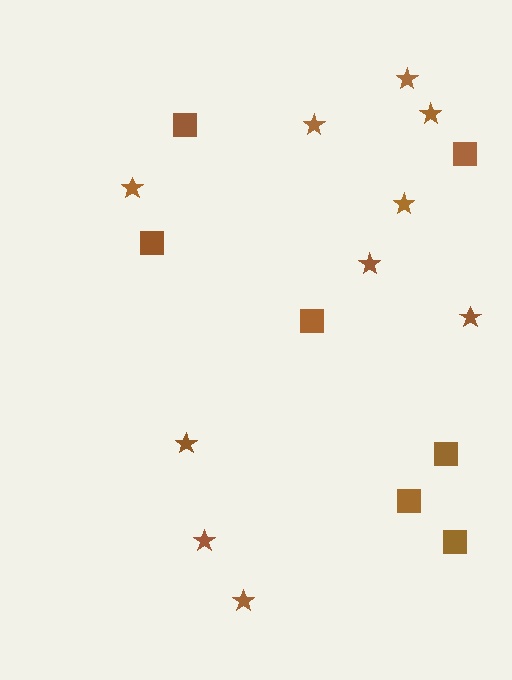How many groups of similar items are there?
There are 2 groups: one group of stars (10) and one group of squares (7).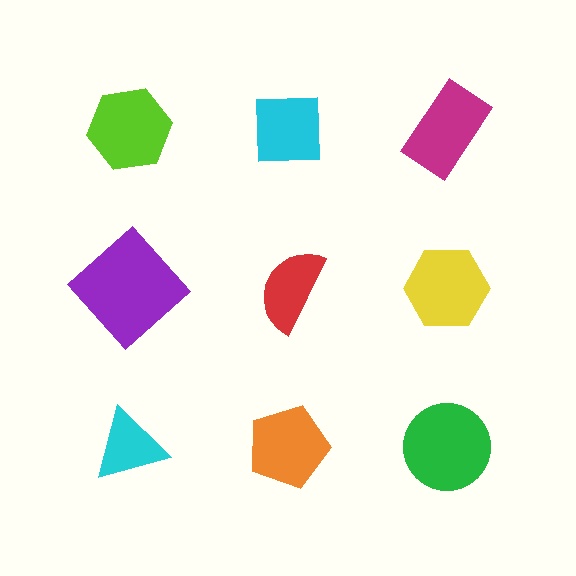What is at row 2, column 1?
A purple diamond.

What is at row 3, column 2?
An orange pentagon.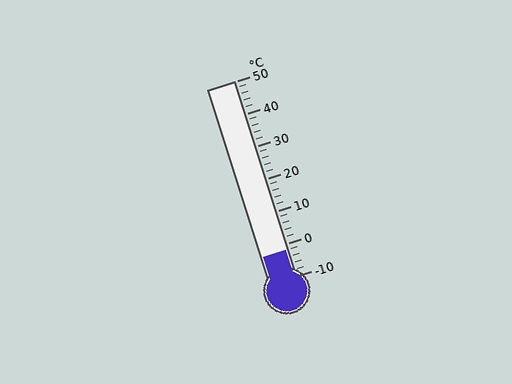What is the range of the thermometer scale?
The thermometer scale ranges from -10°C to 50°C.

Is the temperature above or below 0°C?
The temperature is below 0°C.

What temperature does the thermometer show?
The thermometer shows approximately -2°C.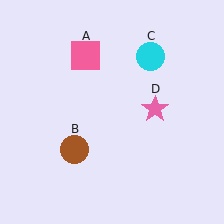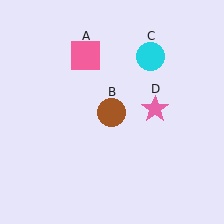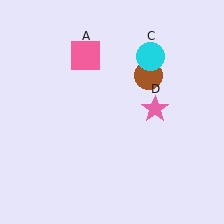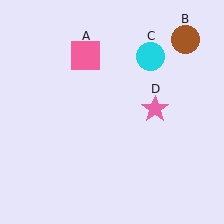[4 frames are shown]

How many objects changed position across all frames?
1 object changed position: brown circle (object B).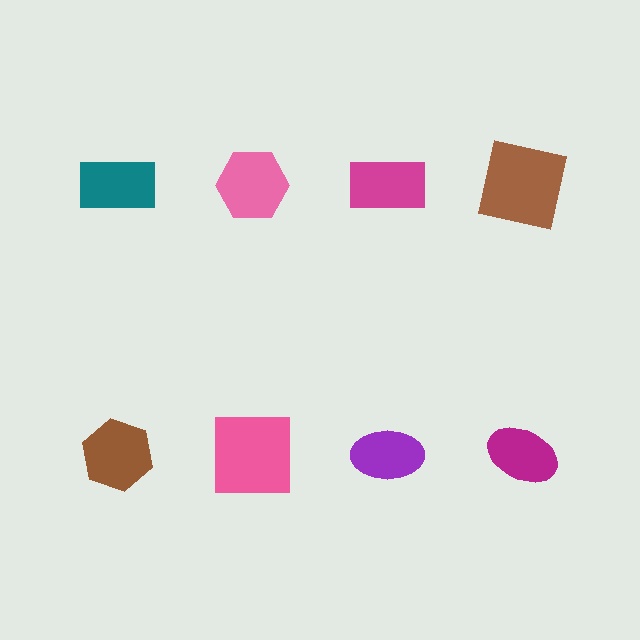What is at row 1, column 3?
A magenta rectangle.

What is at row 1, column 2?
A pink hexagon.